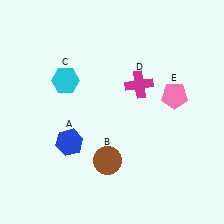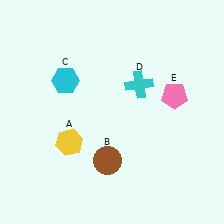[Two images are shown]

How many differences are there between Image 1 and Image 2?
There are 2 differences between the two images.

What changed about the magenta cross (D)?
In Image 1, D is magenta. In Image 2, it changed to cyan.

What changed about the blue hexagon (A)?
In Image 1, A is blue. In Image 2, it changed to yellow.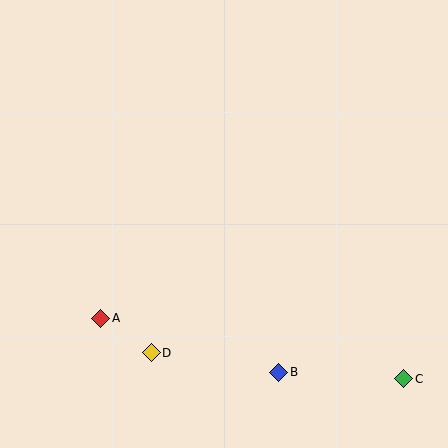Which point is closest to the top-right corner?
Point C is closest to the top-right corner.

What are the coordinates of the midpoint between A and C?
The midpoint between A and C is at (252, 349).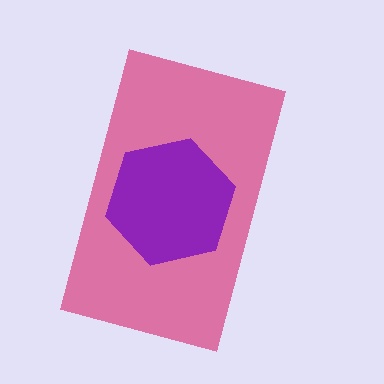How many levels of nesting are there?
2.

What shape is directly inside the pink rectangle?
The purple hexagon.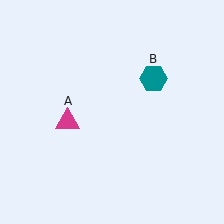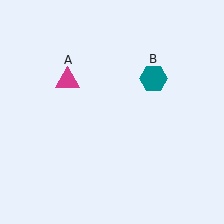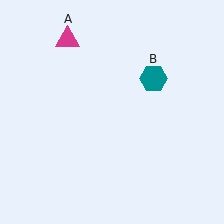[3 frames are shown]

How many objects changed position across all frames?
1 object changed position: magenta triangle (object A).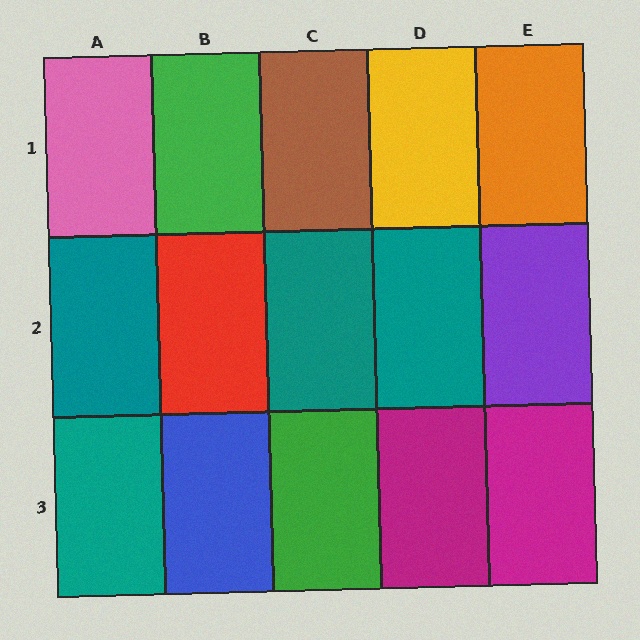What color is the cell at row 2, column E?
Purple.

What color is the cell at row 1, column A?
Pink.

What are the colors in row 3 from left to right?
Teal, blue, green, magenta, magenta.